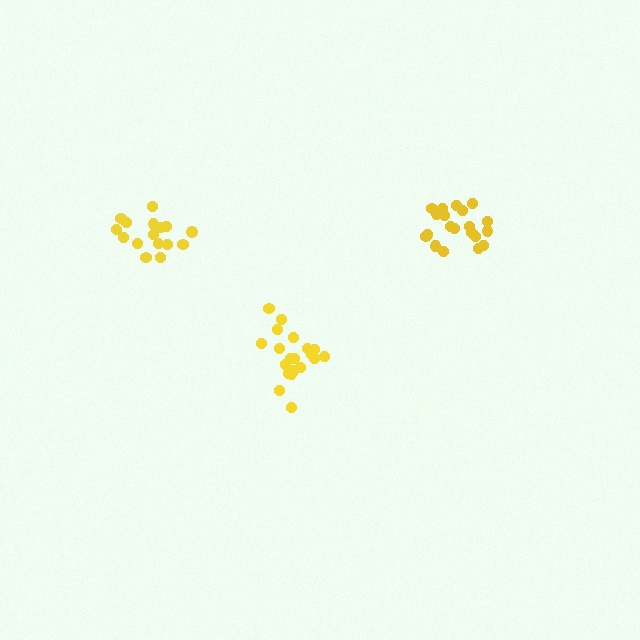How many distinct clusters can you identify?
There are 3 distinct clusters.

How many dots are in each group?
Group 1: 16 dots, Group 2: 20 dots, Group 3: 20 dots (56 total).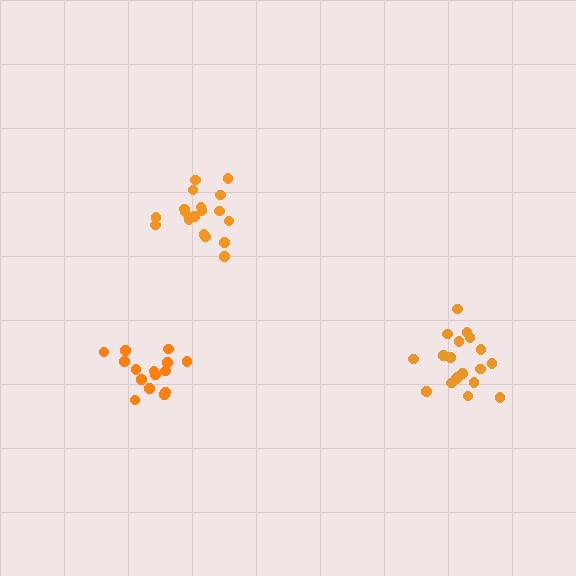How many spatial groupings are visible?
There are 3 spatial groupings.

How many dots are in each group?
Group 1: 19 dots, Group 2: 19 dots, Group 3: 15 dots (53 total).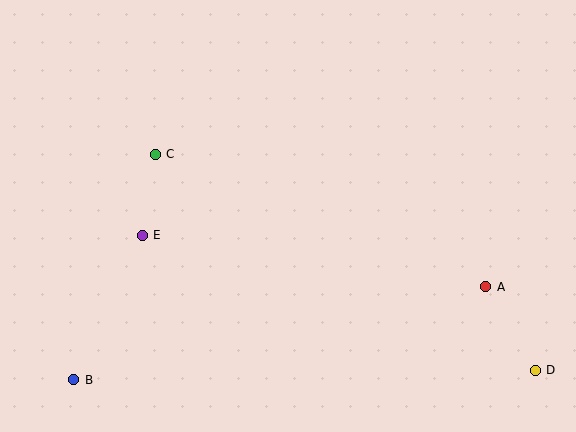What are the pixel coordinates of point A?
Point A is at (486, 287).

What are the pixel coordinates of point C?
Point C is at (155, 154).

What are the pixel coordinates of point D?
Point D is at (535, 370).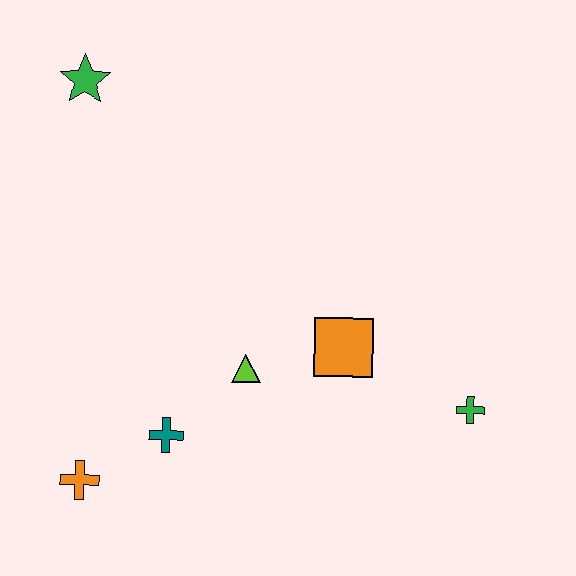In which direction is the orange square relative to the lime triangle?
The orange square is to the right of the lime triangle.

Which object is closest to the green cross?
The orange square is closest to the green cross.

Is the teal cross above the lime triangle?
No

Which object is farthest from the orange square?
The green star is farthest from the orange square.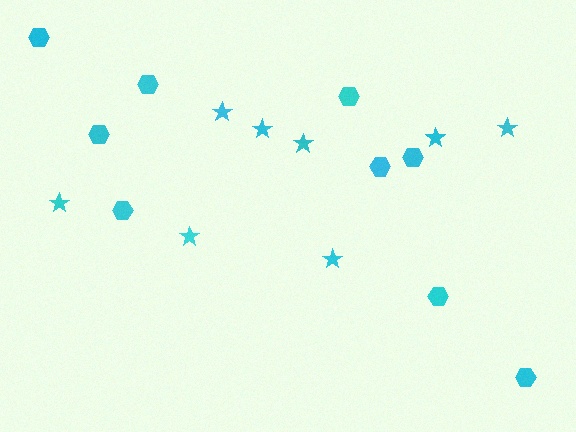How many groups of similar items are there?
There are 2 groups: one group of stars (8) and one group of hexagons (9).